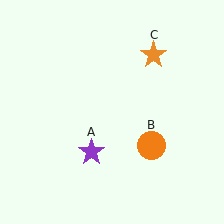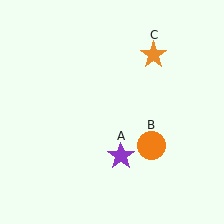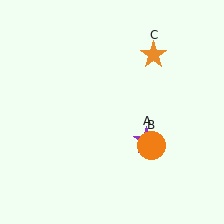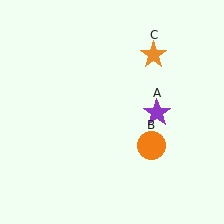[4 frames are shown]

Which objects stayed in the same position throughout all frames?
Orange circle (object B) and orange star (object C) remained stationary.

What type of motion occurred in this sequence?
The purple star (object A) rotated counterclockwise around the center of the scene.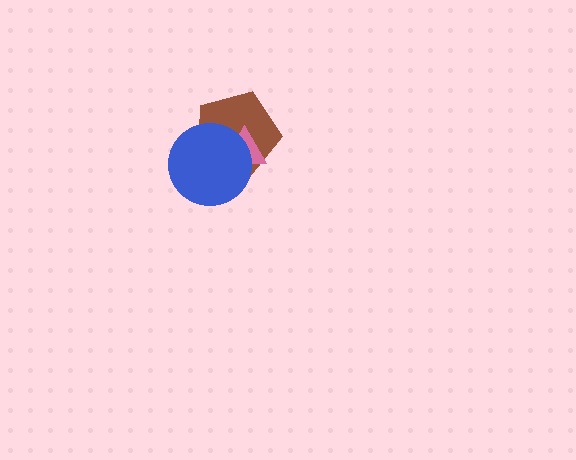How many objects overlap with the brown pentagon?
2 objects overlap with the brown pentagon.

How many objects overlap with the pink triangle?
2 objects overlap with the pink triangle.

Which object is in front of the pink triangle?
The blue circle is in front of the pink triangle.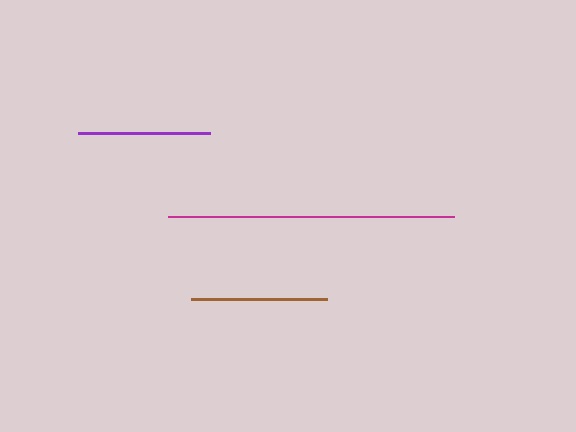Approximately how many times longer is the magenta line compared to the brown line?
The magenta line is approximately 2.1 times the length of the brown line.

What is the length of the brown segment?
The brown segment is approximately 136 pixels long.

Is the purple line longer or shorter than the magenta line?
The magenta line is longer than the purple line.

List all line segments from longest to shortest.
From longest to shortest: magenta, brown, purple.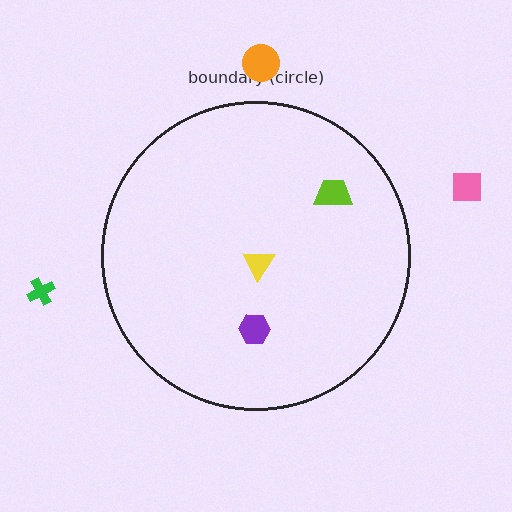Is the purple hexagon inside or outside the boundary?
Inside.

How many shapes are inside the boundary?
3 inside, 3 outside.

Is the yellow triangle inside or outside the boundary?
Inside.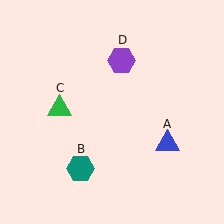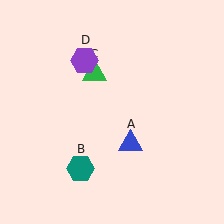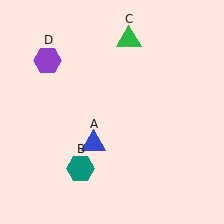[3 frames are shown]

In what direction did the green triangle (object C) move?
The green triangle (object C) moved up and to the right.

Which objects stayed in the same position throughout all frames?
Teal hexagon (object B) remained stationary.